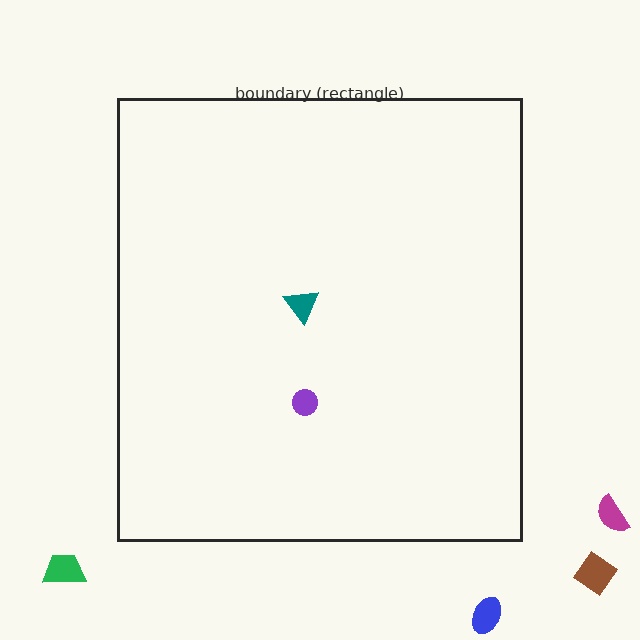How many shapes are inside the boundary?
2 inside, 4 outside.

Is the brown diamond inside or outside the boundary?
Outside.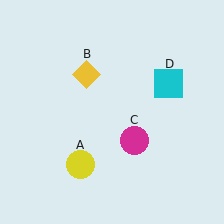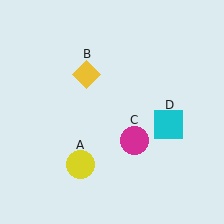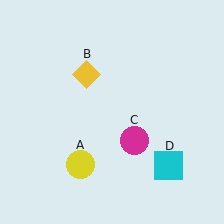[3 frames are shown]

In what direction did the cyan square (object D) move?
The cyan square (object D) moved down.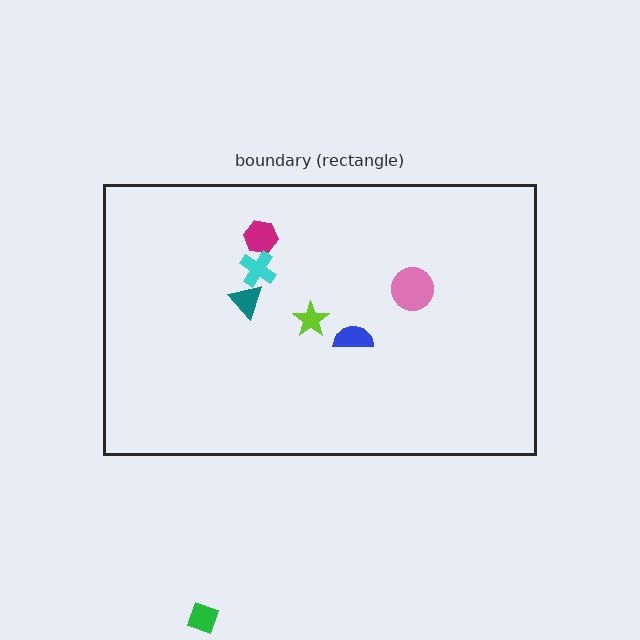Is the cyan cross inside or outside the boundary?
Inside.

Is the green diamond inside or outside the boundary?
Outside.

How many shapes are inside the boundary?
6 inside, 1 outside.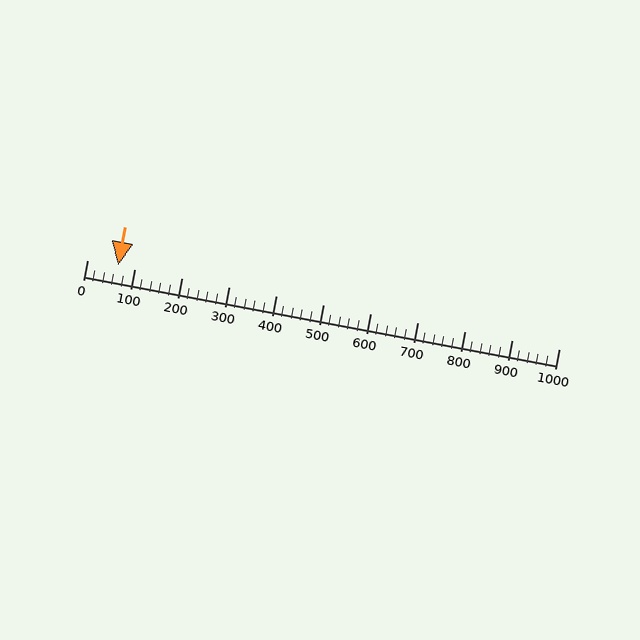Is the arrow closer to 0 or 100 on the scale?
The arrow is closer to 100.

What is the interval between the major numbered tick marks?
The major tick marks are spaced 100 units apart.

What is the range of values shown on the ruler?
The ruler shows values from 0 to 1000.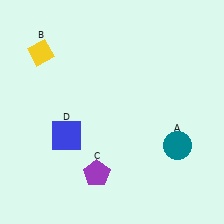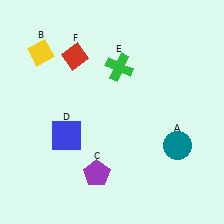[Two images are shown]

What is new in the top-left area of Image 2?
A red diamond (F) was added in the top-left area of Image 2.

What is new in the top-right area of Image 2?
A green cross (E) was added in the top-right area of Image 2.